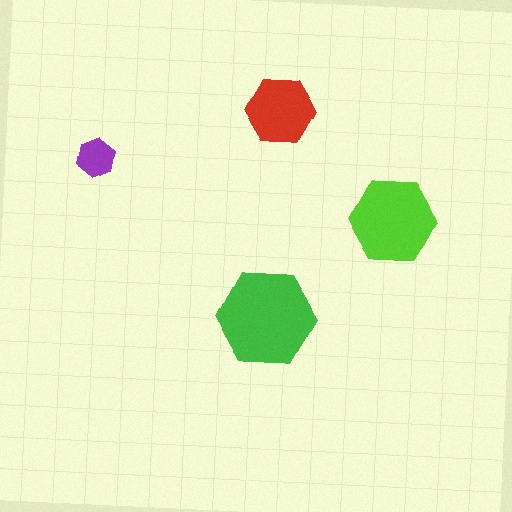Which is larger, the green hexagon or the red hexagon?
The green one.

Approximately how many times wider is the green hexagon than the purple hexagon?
About 2.5 times wider.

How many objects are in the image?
There are 4 objects in the image.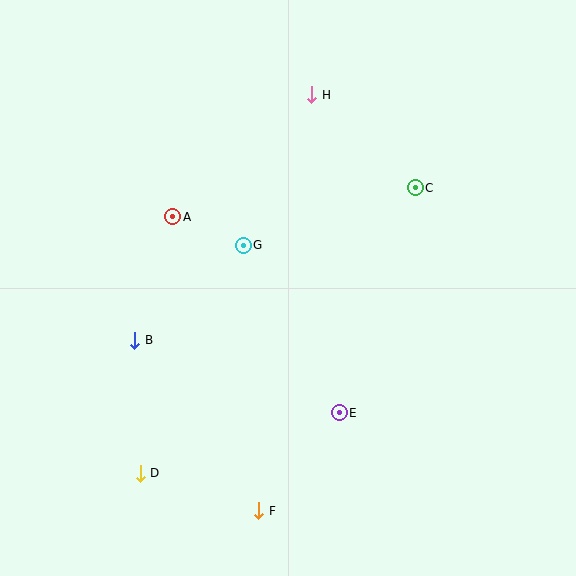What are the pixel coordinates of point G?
Point G is at (243, 245).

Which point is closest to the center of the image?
Point G at (243, 245) is closest to the center.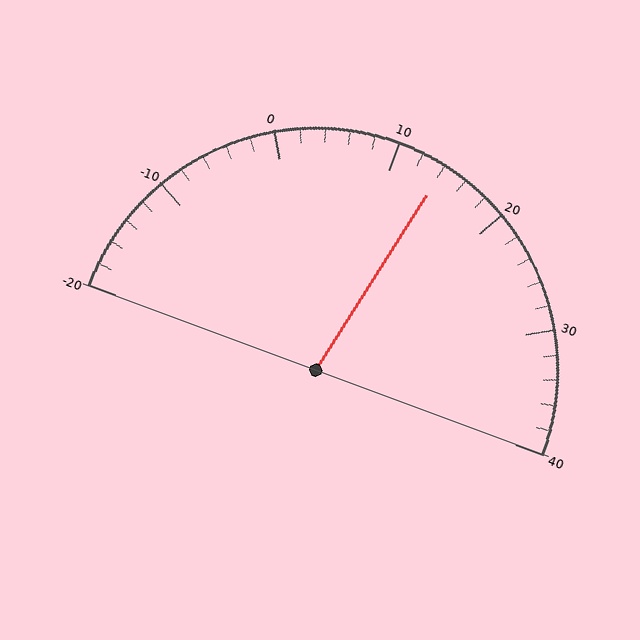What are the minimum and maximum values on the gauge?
The gauge ranges from -20 to 40.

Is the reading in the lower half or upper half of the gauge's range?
The reading is in the upper half of the range (-20 to 40).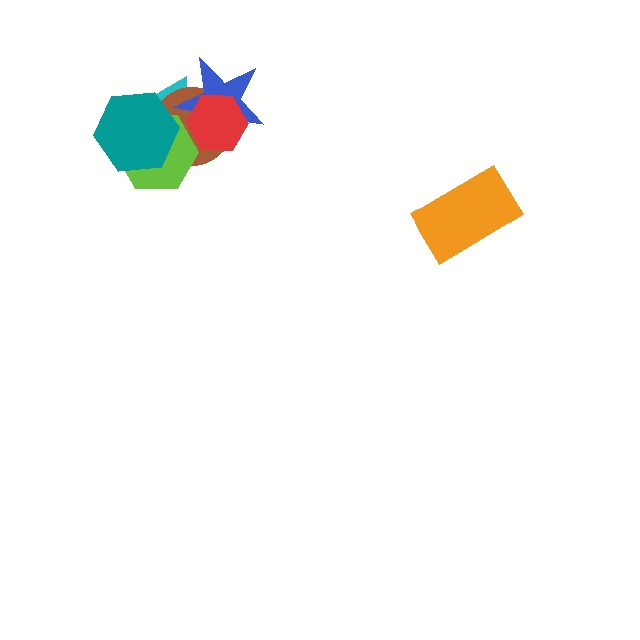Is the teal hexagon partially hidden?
No, no other shape covers it.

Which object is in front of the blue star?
The red hexagon is in front of the blue star.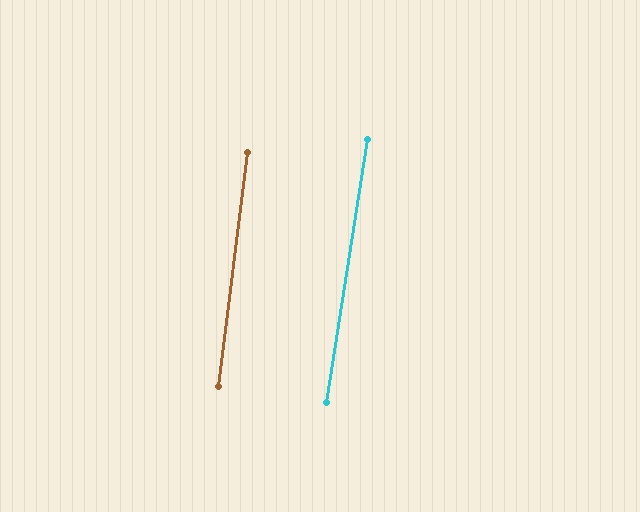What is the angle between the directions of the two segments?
Approximately 2 degrees.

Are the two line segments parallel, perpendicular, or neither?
Parallel — their directions differ by only 1.9°.